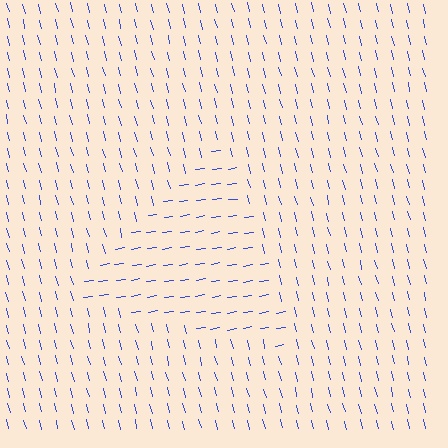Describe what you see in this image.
The image is filled with small blue line segments. A triangle region in the image has lines oriented differently from the surrounding lines, creating a visible texture boundary.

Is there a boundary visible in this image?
Yes, there is a texture boundary formed by a change in line orientation.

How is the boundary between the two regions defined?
The boundary is defined purely by a change in line orientation (approximately 84 degrees difference). All lines are the same color and thickness.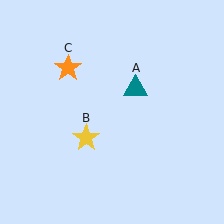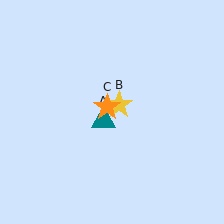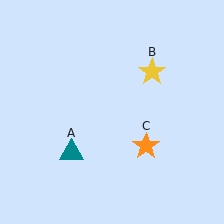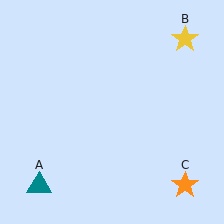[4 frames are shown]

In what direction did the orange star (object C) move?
The orange star (object C) moved down and to the right.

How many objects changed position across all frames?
3 objects changed position: teal triangle (object A), yellow star (object B), orange star (object C).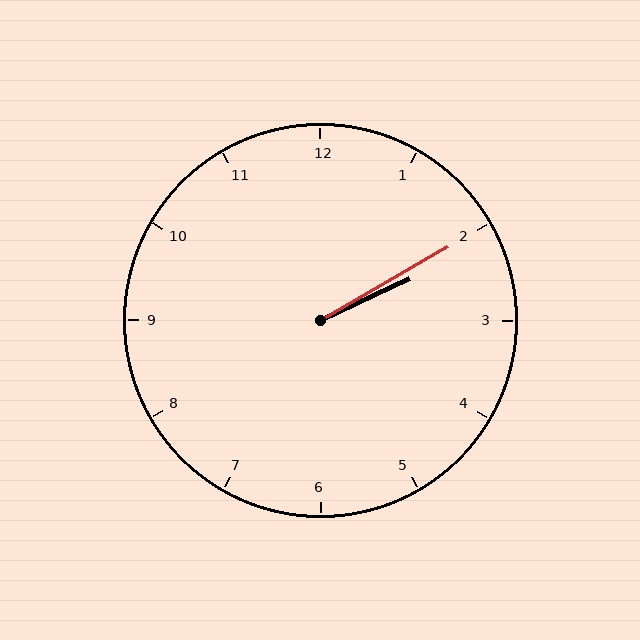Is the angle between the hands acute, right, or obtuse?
It is acute.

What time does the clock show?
2:10.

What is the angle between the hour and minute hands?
Approximately 5 degrees.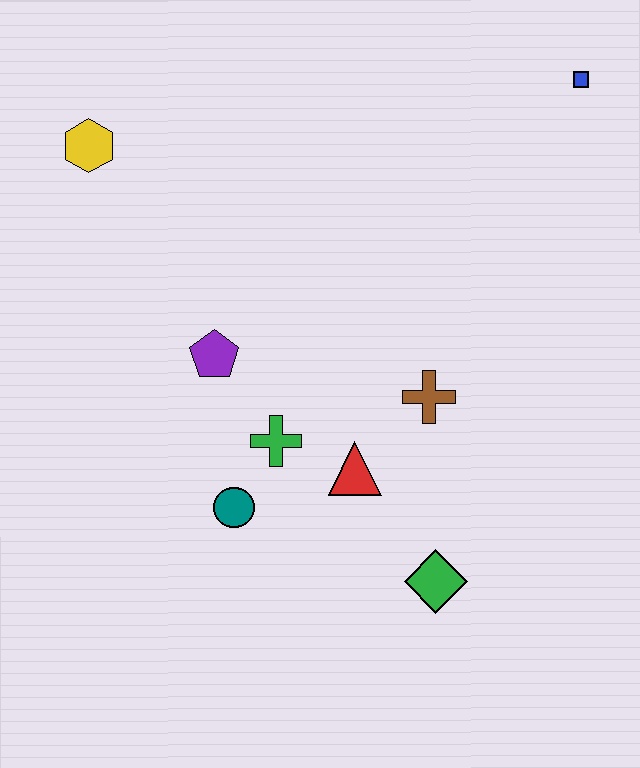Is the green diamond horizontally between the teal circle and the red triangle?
No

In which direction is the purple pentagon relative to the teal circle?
The purple pentagon is above the teal circle.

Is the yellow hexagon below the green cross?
No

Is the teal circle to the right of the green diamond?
No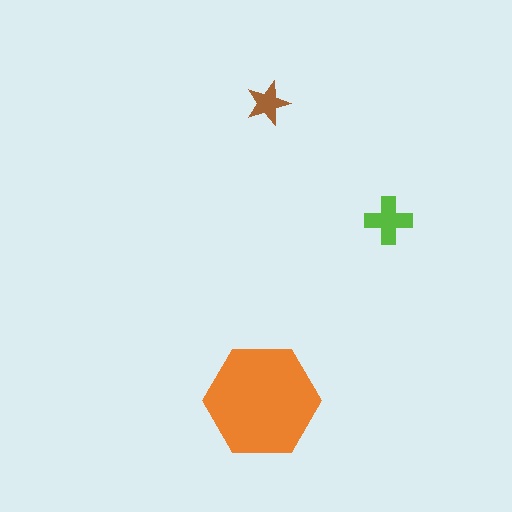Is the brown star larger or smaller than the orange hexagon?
Smaller.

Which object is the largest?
The orange hexagon.